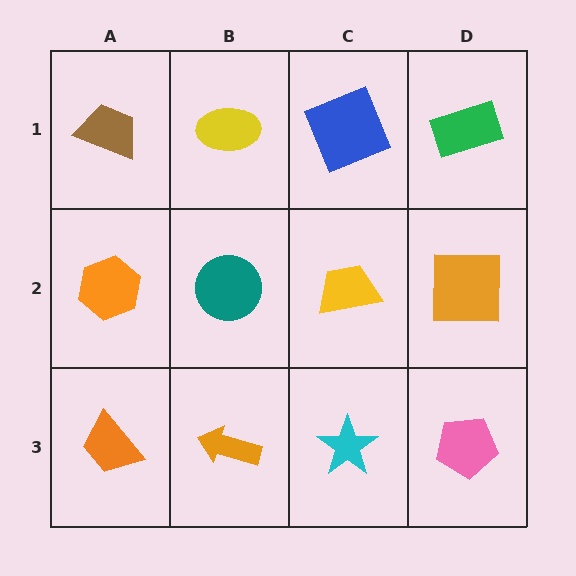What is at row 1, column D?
A green rectangle.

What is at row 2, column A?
An orange hexagon.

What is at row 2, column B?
A teal circle.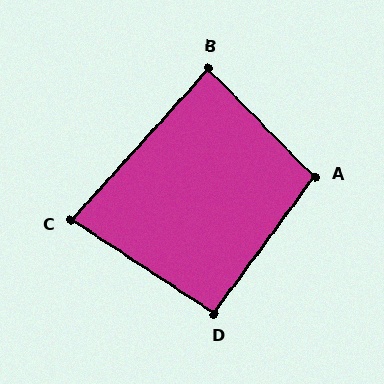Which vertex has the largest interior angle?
A, at approximately 99 degrees.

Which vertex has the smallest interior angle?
C, at approximately 81 degrees.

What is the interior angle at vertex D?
Approximately 93 degrees (approximately right).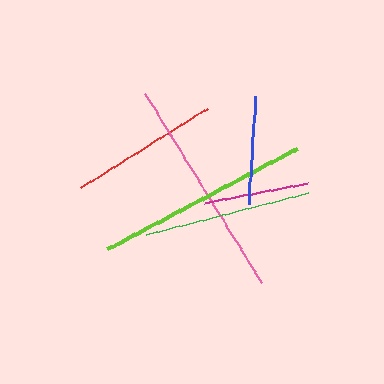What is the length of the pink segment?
The pink segment is approximately 222 pixels long.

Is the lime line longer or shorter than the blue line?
The lime line is longer than the blue line.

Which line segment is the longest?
The pink line is the longest at approximately 222 pixels.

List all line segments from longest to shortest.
From longest to shortest: pink, lime, green, red, blue, magenta.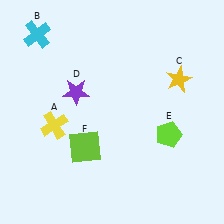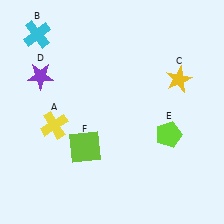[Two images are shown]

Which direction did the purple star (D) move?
The purple star (D) moved left.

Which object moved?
The purple star (D) moved left.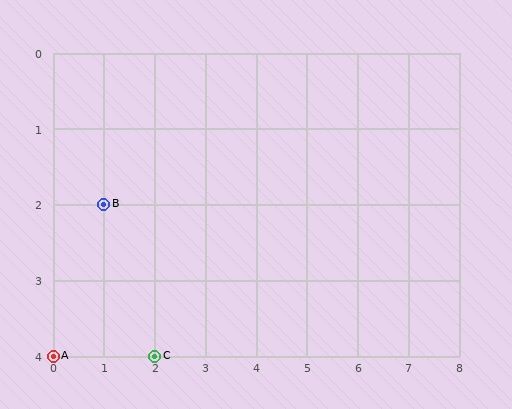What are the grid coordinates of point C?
Point C is at grid coordinates (2, 4).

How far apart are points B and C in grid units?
Points B and C are 1 column and 2 rows apart (about 2.2 grid units diagonally).